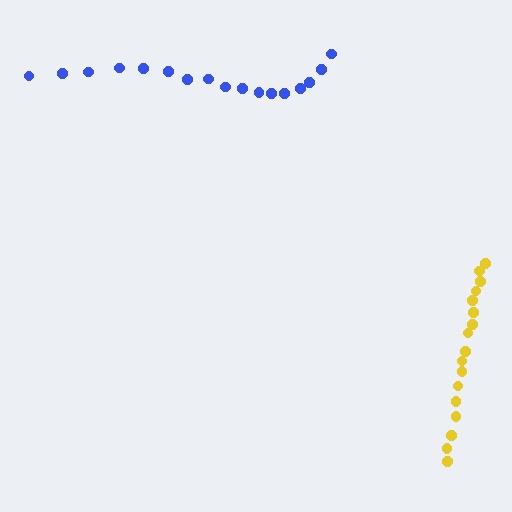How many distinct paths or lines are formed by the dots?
There are 2 distinct paths.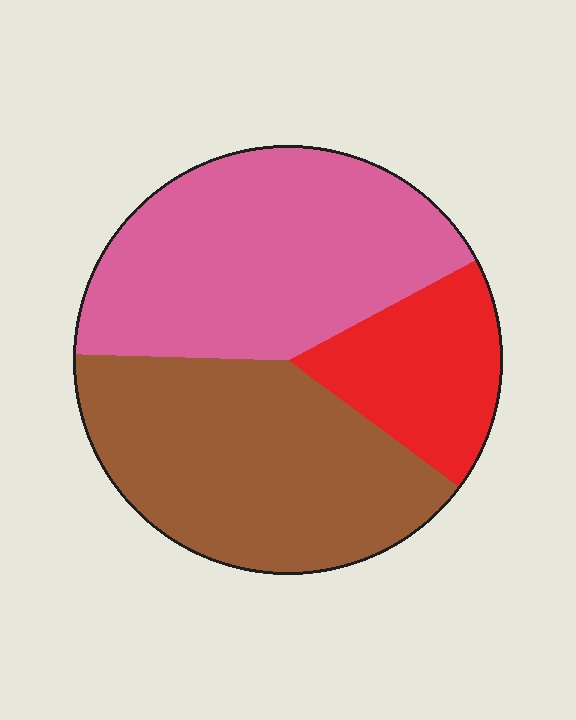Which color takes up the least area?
Red, at roughly 20%.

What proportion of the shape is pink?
Pink covers about 40% of the shape.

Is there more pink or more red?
Pink.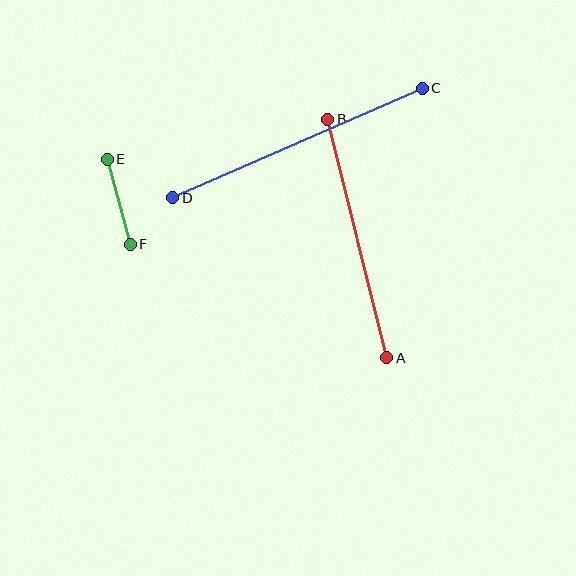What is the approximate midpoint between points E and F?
The midpoint is at approximately (119, 202) pixels.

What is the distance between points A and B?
The distance is approximately 246 pixels.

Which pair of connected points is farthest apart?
Points C and D are farthest apart.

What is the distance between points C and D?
The distance is approximately 272 pixels.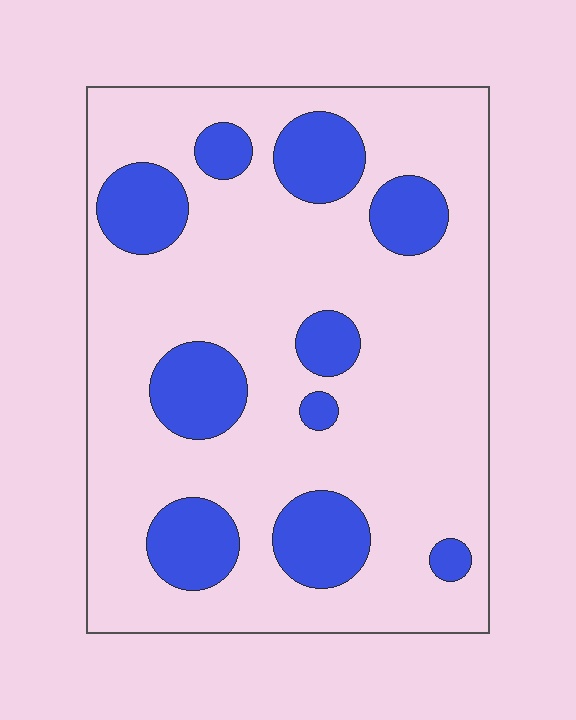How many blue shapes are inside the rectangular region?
10.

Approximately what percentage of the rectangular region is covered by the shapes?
Approximately 20%.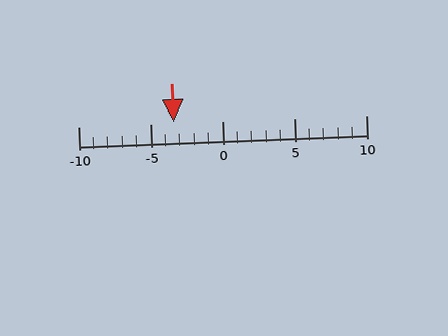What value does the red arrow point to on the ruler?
The red arrow points to approximately -3.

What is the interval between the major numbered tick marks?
The major tick marks are spaced 5 units apart.